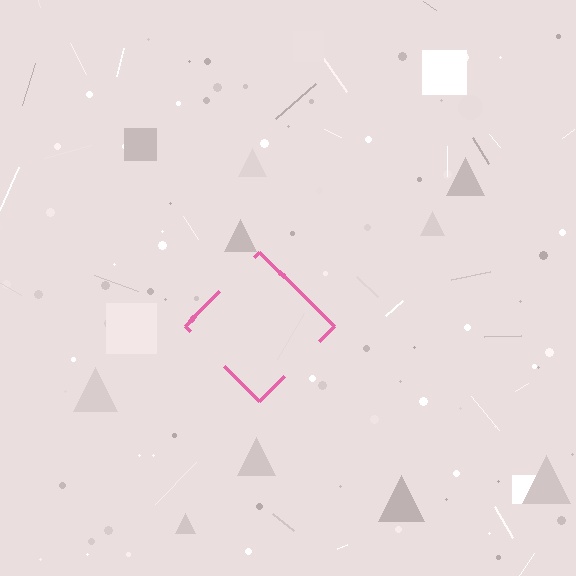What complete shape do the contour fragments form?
The contour fragments form a diamond.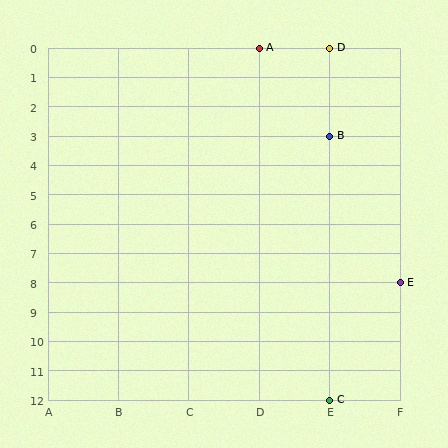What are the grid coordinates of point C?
Point C is at grid coordinates (E, 12).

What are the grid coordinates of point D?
Point D is at grid coordinates (E, 0).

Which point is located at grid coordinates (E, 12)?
Point C is at (E, 12).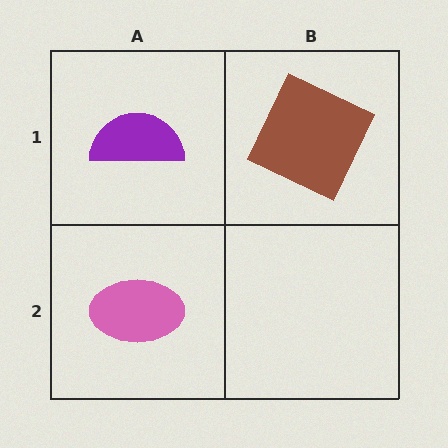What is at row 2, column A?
A pink ellipse.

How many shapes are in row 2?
1 shape.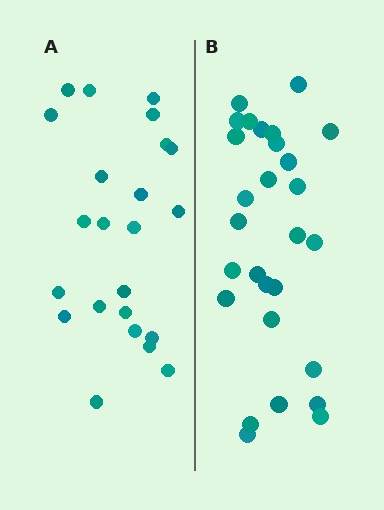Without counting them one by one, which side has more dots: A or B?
Region B (the right region) has more dots.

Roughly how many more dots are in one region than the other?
Region B has about 5 more dots than region A.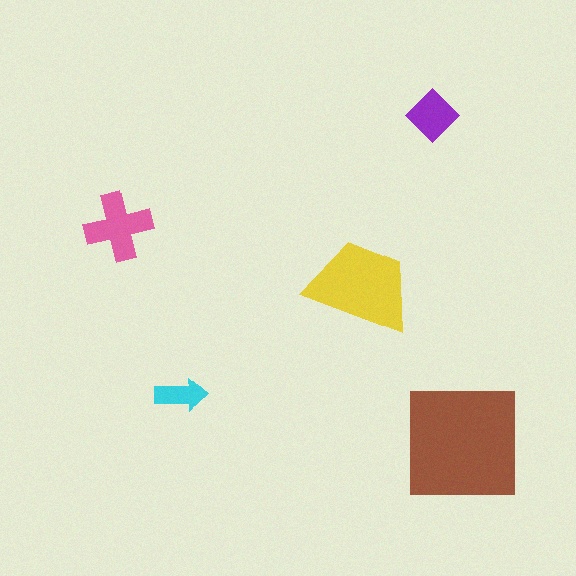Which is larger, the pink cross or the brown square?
The brown square.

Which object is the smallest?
The cyan arrow.